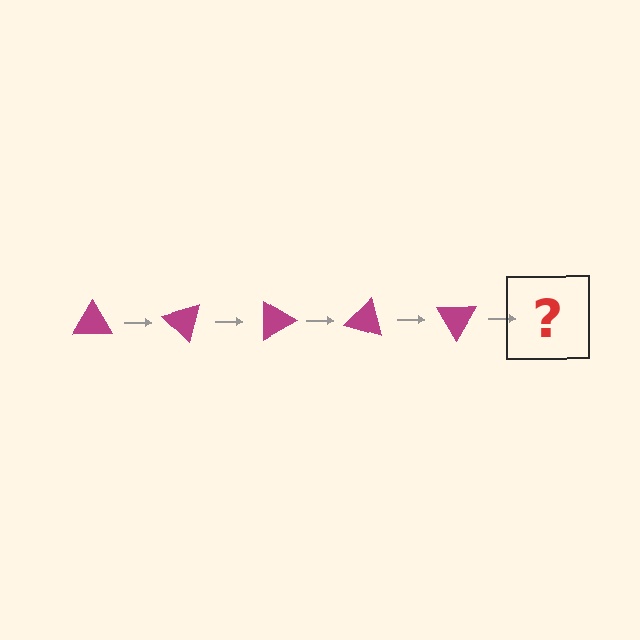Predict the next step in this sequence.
The next step is a magenta triangle rotated 225 degrees.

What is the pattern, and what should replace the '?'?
The pattern is that the triangle rotates 45 degrees each step. The '?' should be a magenta triangle rotated 225 degrees.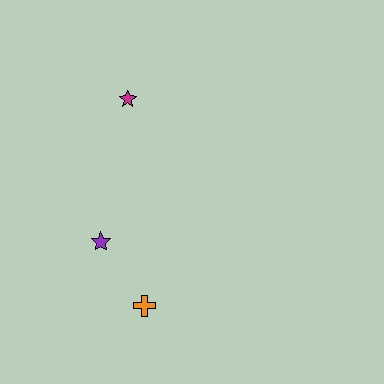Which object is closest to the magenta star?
The purple star is closest to the magenta star.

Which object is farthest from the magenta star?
The orange cross is farthest from the magenta star.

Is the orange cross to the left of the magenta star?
No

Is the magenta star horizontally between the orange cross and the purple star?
Yes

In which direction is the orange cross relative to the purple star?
The orange cross is below the purple star.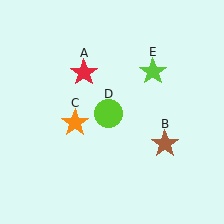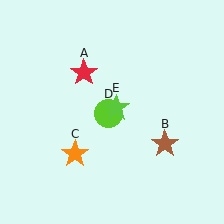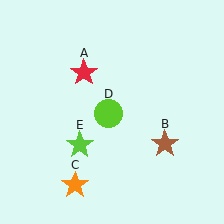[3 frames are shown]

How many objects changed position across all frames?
2 objects changed position: orange star (object C), lime star (object E).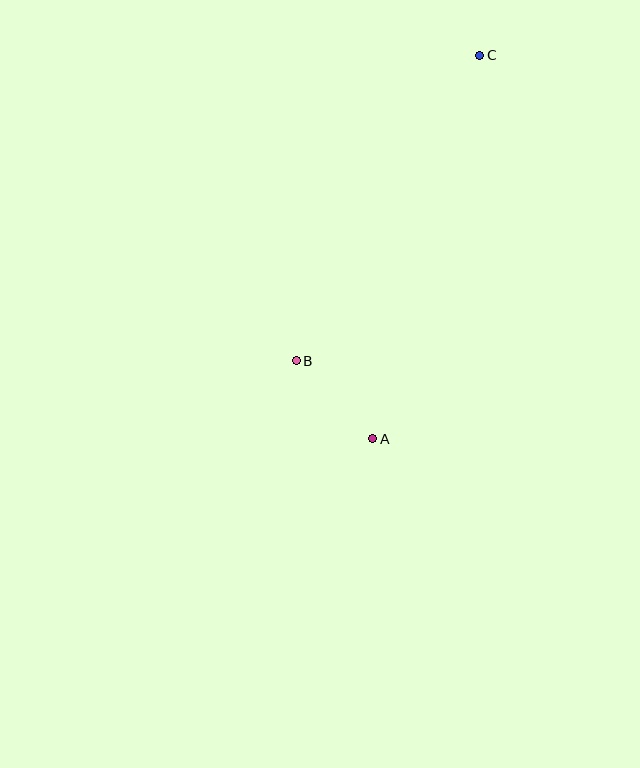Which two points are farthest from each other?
Points A and C are farthest from each other.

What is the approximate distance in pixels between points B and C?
The distance between B and C is approximately 356 pixels.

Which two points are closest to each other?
Points A and B are closest to each other.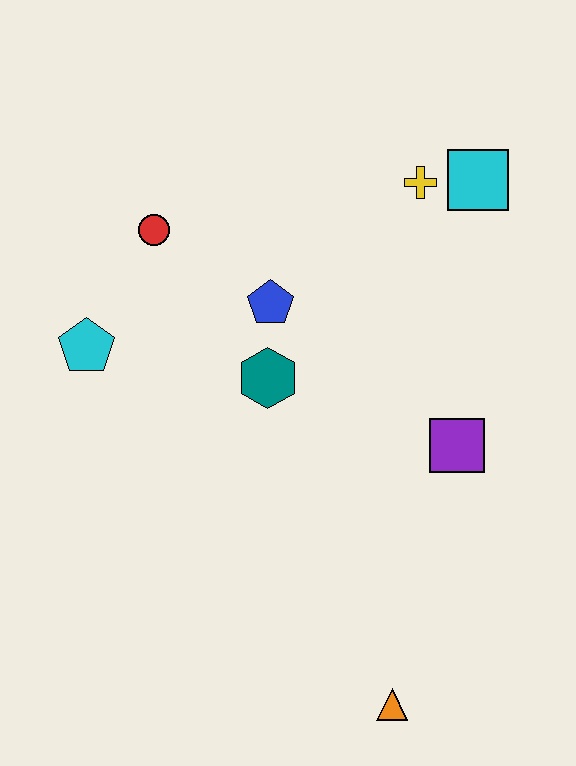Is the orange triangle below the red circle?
Yes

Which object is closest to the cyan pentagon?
The red circle is closest to the cyan pentagon.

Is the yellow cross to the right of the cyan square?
No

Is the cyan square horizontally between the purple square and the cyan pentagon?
No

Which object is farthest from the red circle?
The orange triangle is farthest from the red circle.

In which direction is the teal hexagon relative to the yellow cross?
The teal hexagon is below the yellow cross.